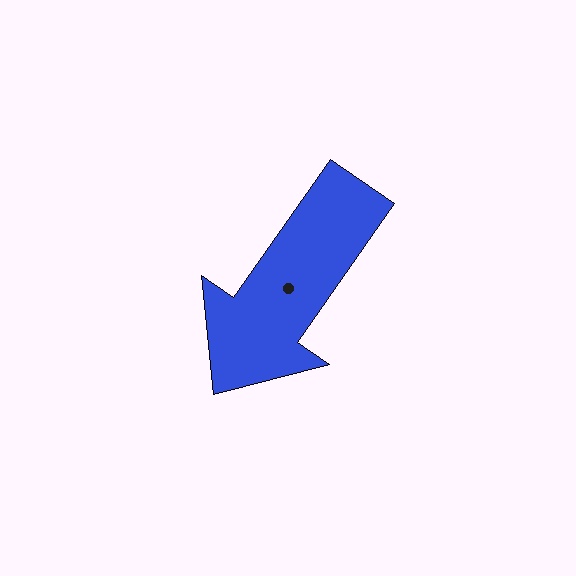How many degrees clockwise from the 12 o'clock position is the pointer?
Approximately 215 degrees.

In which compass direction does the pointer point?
Southwest.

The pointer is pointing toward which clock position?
Roughly 7 o'clock.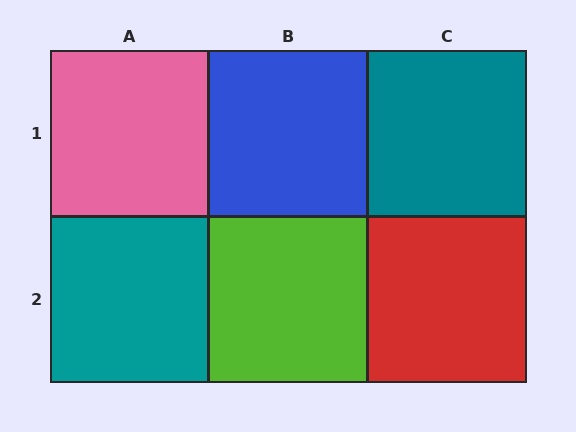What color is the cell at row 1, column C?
Teal.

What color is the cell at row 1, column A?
Pink.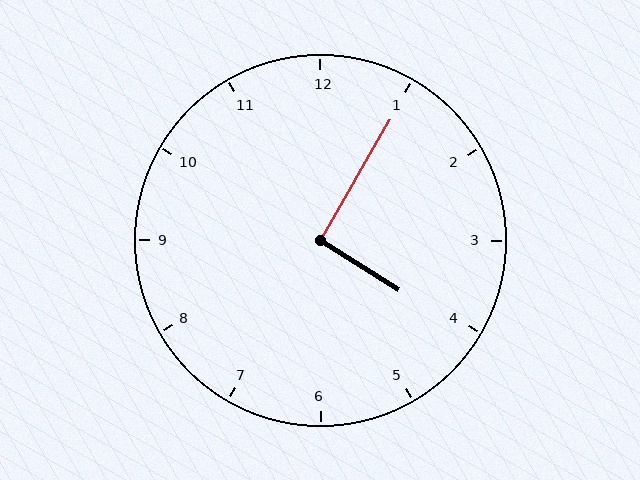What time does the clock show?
4:05.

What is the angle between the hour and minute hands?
Approximately 92 degrees.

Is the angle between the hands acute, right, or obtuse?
It is right.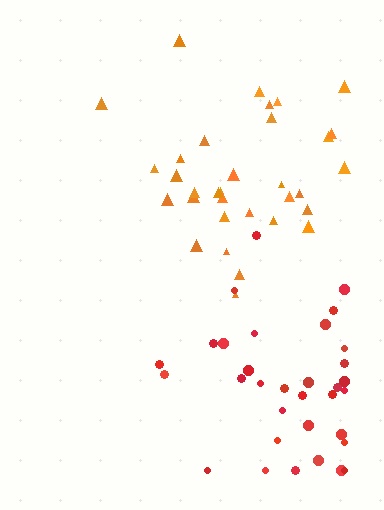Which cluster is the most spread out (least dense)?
Red.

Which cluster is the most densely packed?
Orange.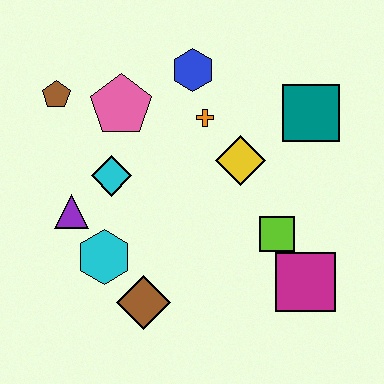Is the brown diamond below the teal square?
Yes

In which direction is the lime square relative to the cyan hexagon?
The lime square is to the right of the cyan hexagon.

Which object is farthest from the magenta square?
The brown pentagon is farthest from the magenta square.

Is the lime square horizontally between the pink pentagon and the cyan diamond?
No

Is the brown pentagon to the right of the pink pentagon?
No